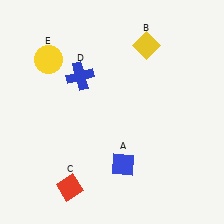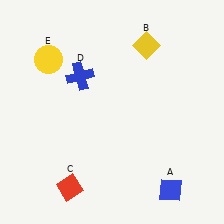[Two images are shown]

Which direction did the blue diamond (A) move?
The blue diamond (A) moved right.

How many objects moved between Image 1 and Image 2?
1 object moved between the two images.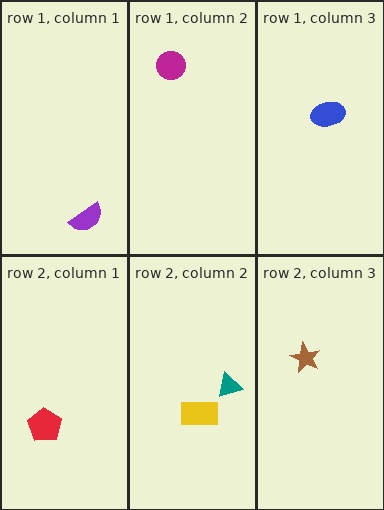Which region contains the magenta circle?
The row 1, column 2 region.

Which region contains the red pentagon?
The row 2, column 1 region.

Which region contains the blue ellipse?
The row 1, column 3 region.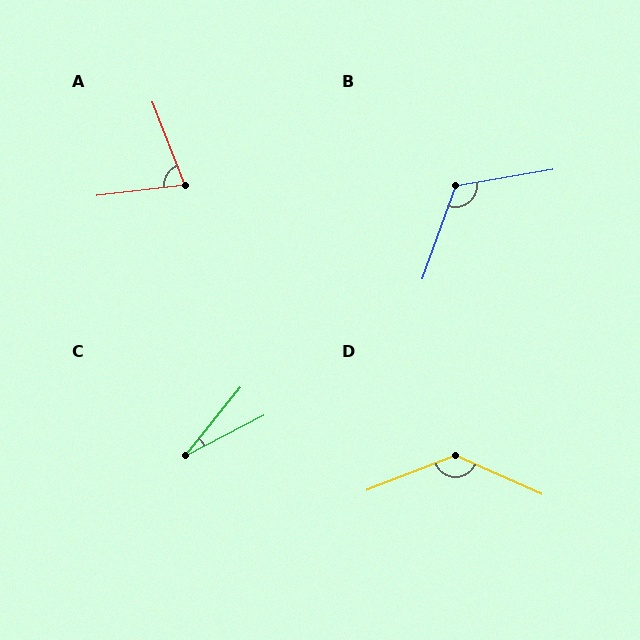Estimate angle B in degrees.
Approximately 120 degrees.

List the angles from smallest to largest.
C (24°), A (76°), B (120°), D (134°).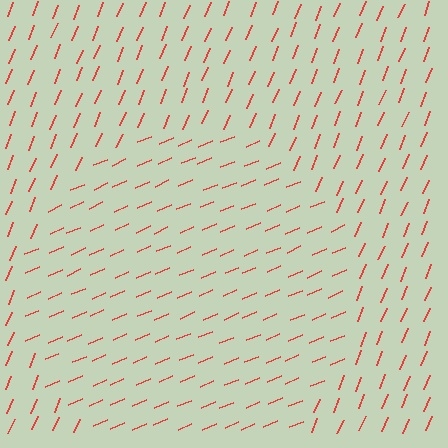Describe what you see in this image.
The image is filled with small red line segments. A circle region in the image has lines oriented differently from the surrounding lines, creating a visible texture boundary.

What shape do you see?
I see a circle.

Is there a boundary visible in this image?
Yes, there is a texture boundary formed by a change in line orientation.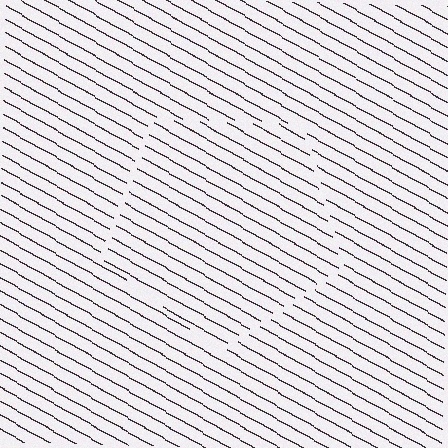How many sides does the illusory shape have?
5 sides — the line-ends trace a pentagon.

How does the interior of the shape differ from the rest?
The interior of the shape contains the same grating, shifted by half a period — the contour is defined by the phase discontinuity where line-ends from the inner and outer gratings abut.